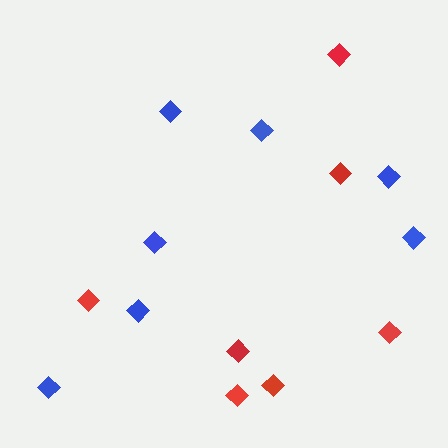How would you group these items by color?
There are 2 groups: one group of blue diamonds (7) and one group of red diamonds (7).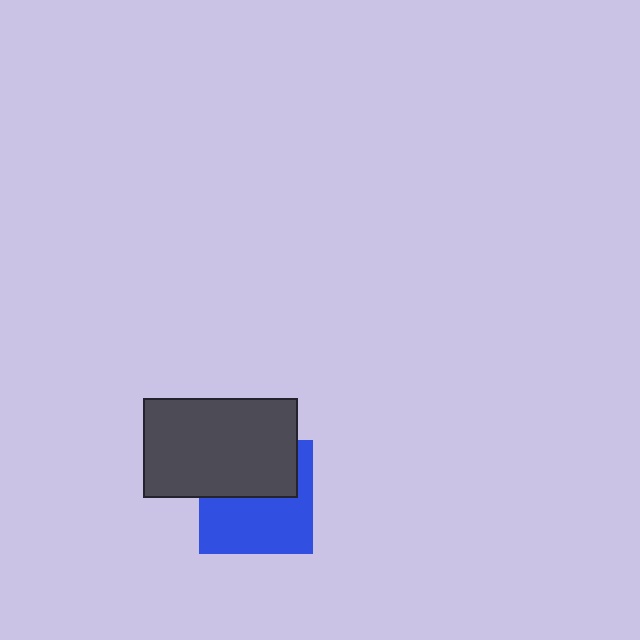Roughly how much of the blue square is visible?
About half of it is visible (roughly 56%).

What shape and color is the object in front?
The object in front is a dark gray rectangle.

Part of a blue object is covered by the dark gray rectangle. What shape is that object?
It is a square.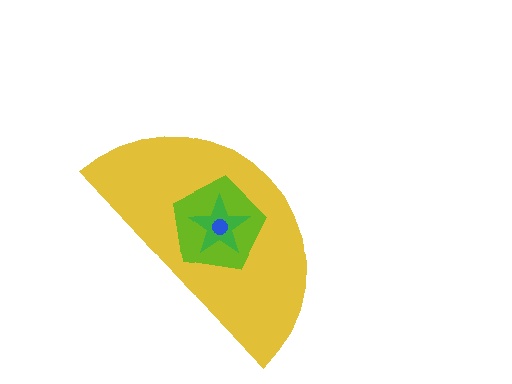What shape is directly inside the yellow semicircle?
The lime pentagon.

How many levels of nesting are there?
4.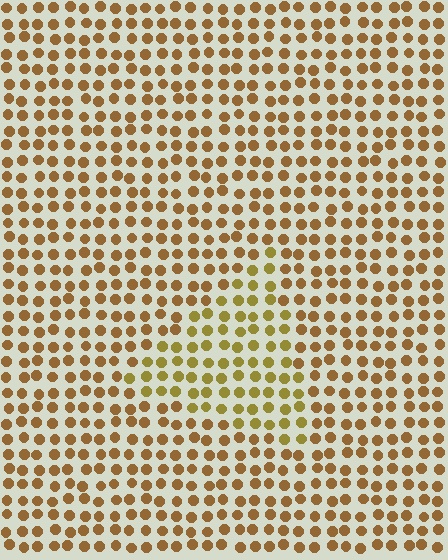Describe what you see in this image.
The image is filled with small brown elements in a uniform arrangement. A triangle-shaped region is visible where the elements are tinted to a slightly different hue, forming a subtle color boundary.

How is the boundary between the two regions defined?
The boundary is defined purely by a slight shift in hue (about 22 degrees). Spacing, size, and orientation are identical on both sides.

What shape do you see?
I see a triangle.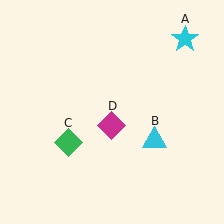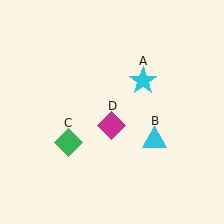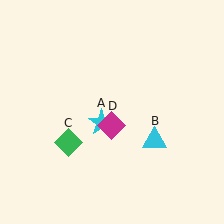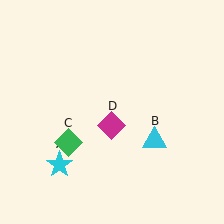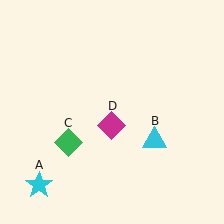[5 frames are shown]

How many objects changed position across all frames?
1 object changed position: cyan star (object A).